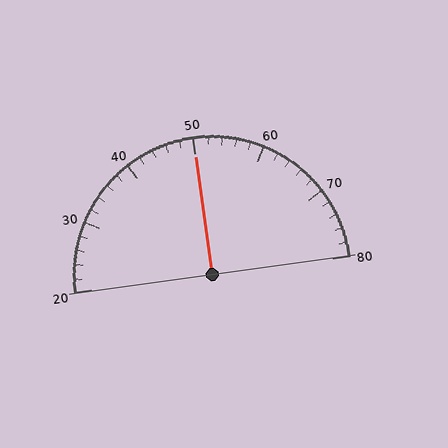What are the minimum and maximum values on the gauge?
The gauge ranges from 20 to 80.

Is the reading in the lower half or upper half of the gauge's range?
The reading is in the upper half of the range (20 to 80).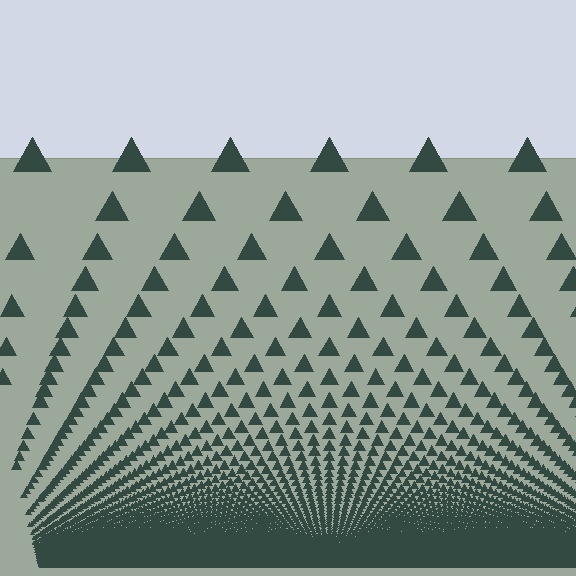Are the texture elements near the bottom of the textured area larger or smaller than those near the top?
Smaller. The gradient is inverted — elements near the bottom are smaller and denser.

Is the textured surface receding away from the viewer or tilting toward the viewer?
The surface appears to tilt toward the viewer. Texture elements get larger and sparser toward the top.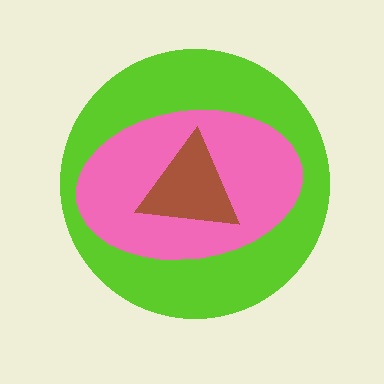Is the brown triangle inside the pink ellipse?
Yes.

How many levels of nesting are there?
3.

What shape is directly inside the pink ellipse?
The brown triangle.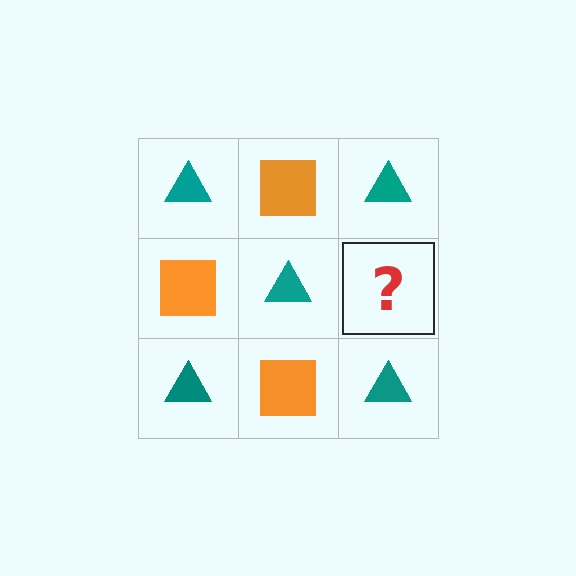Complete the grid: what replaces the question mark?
The question mark should be replaced with an orange square.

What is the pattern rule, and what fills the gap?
The rule is that it alternates teal triangle and orange square in a checkerboard pattern. The gap should be filled with an orange square.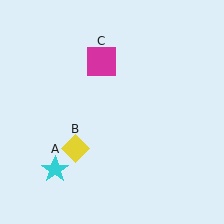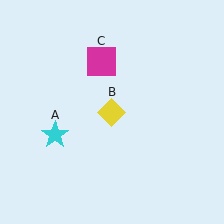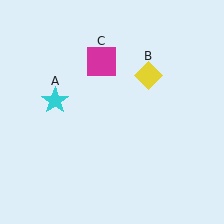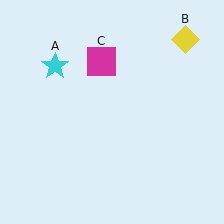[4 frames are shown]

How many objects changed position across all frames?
2 objects changed position: cyan star (object A), yellow diamond (object B).